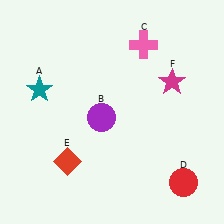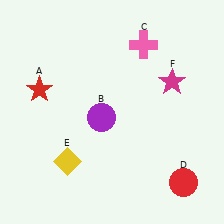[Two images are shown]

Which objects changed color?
A changed from teal to red. E changed from red to yellow.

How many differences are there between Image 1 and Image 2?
There are 2 differences between the two images.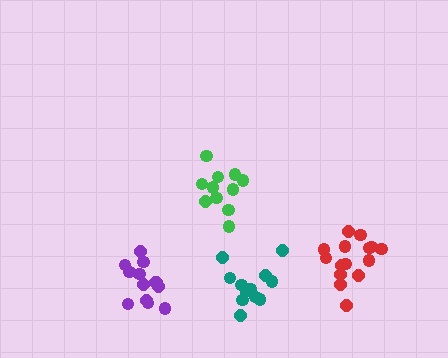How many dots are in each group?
Group 1: 13 dots, Group 2: 12 dots, Group 3: 15 dots, Group 4: 11 dots (51 total).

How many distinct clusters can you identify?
There are 4 distinct clusters.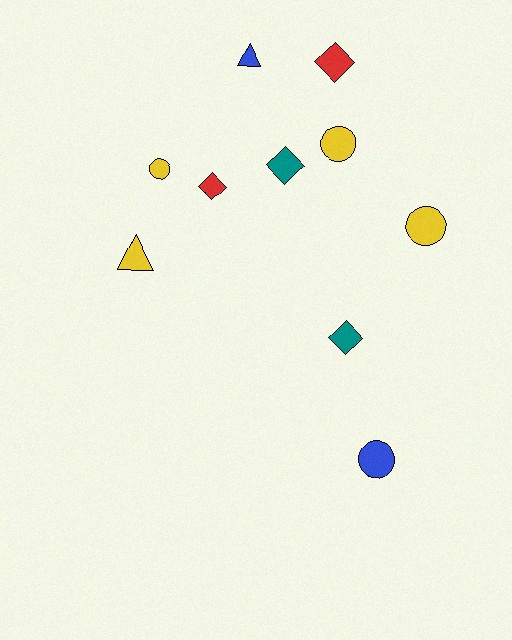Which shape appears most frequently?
Diamond, with 4 objects.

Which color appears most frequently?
Yellow, with 4 objects.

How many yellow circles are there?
There are 3 yellow circles.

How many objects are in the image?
There are 10 objects.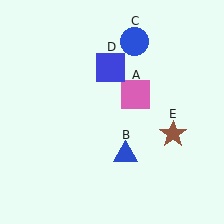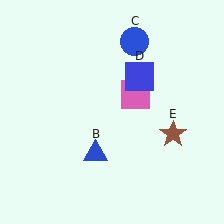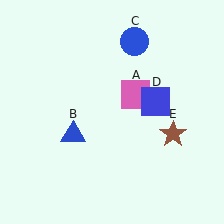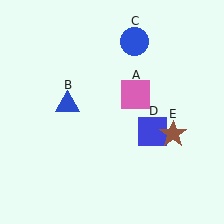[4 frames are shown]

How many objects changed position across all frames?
2 objects changed position: blue triangle (object B), blue square (object D).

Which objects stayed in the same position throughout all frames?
Pink square (object A) and blue circle (object C) and brown star (object E) remained stationary.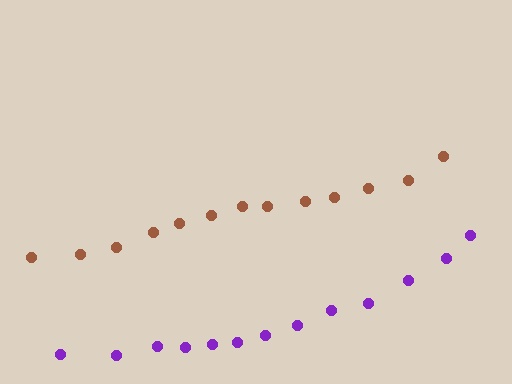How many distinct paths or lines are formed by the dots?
There are 2 distinct paths.